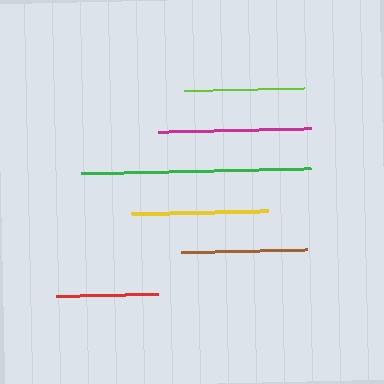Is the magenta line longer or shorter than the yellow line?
The magenta line is longer than the yellow line.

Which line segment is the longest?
The green line is the longest at approximately 230 pixels.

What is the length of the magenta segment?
The magenta segment is approximately 154 pixels long.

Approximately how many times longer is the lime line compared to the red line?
The lime line is approximately 1.2 times the length of the red line.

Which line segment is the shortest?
The red line is the shortest at approximately 102 pixels.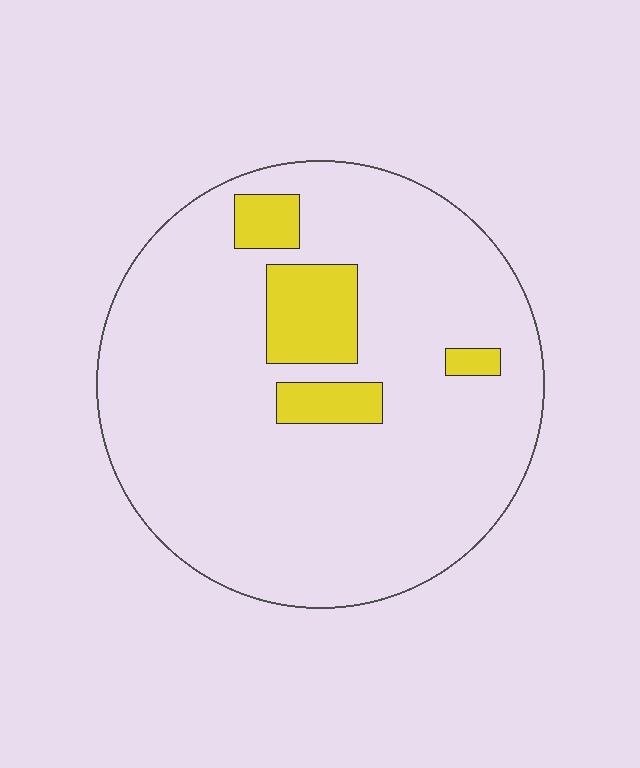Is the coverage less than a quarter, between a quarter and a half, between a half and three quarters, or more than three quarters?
Less than a quarter.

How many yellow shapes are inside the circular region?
4.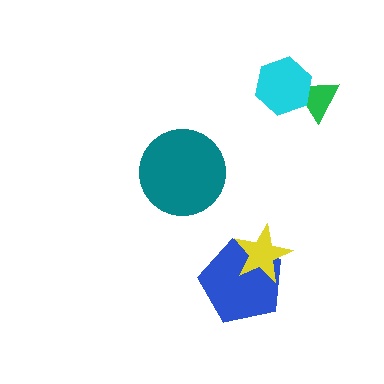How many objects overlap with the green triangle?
1 object overlaps with the green triangle.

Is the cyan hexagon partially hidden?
No, no other shape covers it.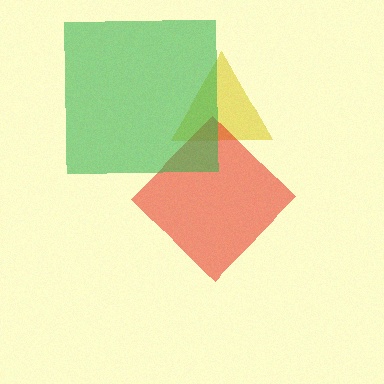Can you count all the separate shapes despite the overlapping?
Yes, there are 3 separate shapes.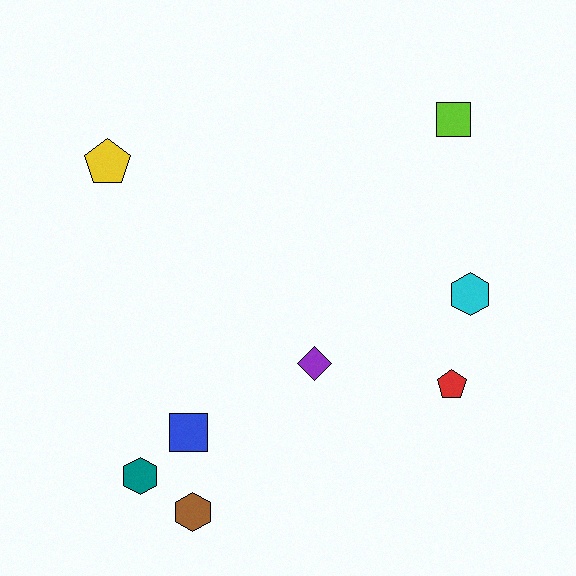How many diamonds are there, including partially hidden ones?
There is 1 diamond.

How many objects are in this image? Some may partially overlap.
There are 8 objects.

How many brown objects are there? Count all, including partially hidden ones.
There is 1 brown object.